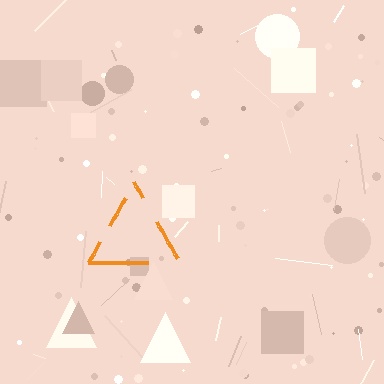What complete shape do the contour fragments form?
The contour fragments form a triangle.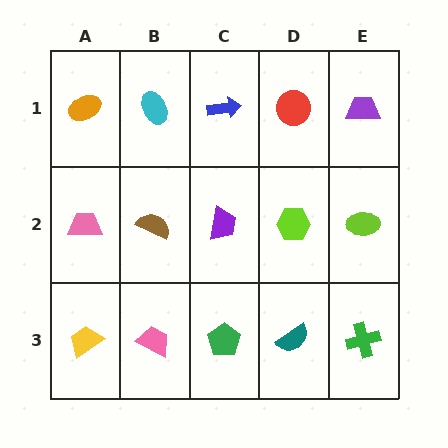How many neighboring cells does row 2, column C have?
4.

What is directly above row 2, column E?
A purple trapezoid.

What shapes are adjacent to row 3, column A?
A pink trapezoid (row 2, column A), a pink trapezoid (row 3, column B).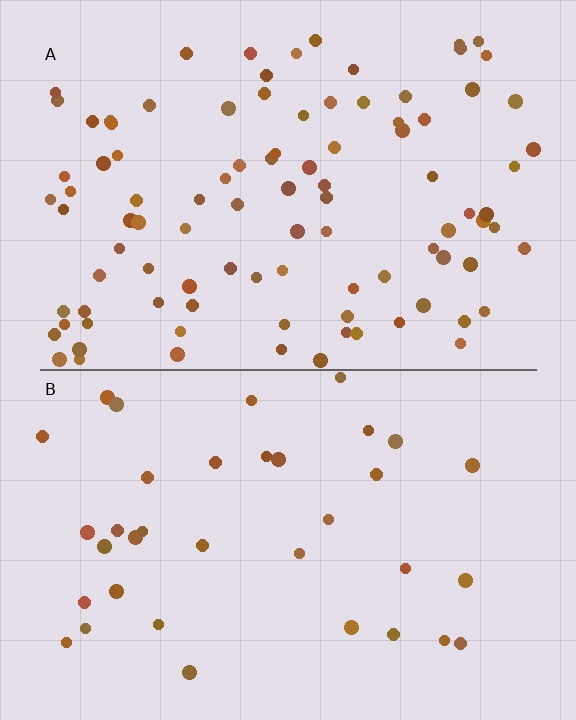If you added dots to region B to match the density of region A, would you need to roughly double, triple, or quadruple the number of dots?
Approximately triple.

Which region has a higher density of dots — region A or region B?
A (the top).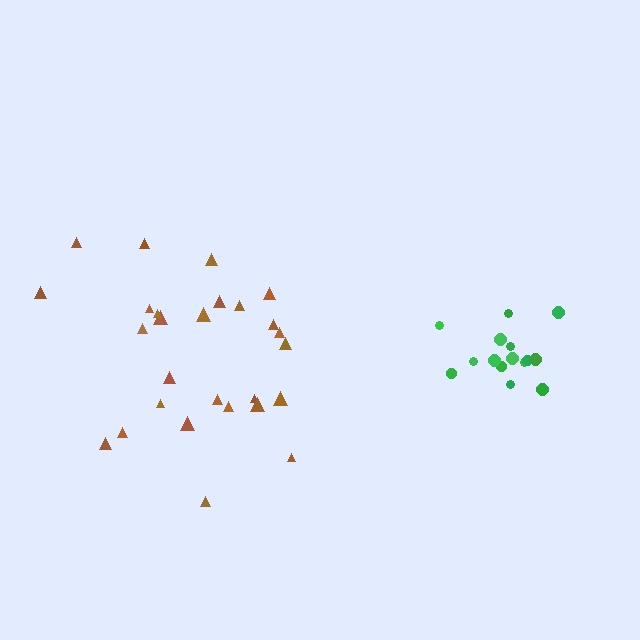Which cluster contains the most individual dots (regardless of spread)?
Brown (27).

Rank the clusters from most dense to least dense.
green, brown.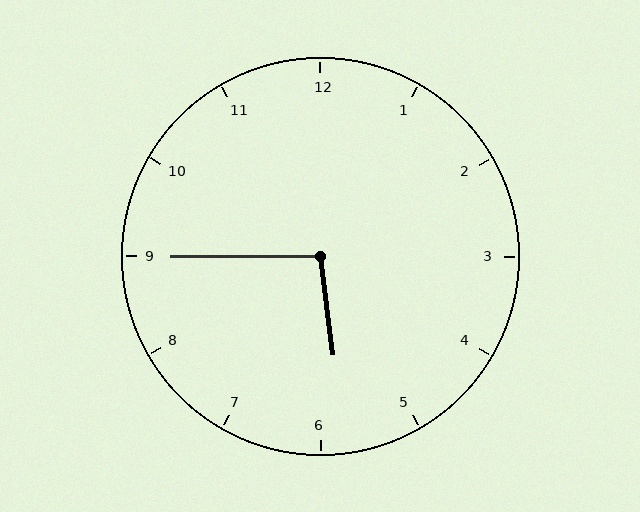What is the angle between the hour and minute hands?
Approximately 98 degrees.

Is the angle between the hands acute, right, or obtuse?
It is obtuse.